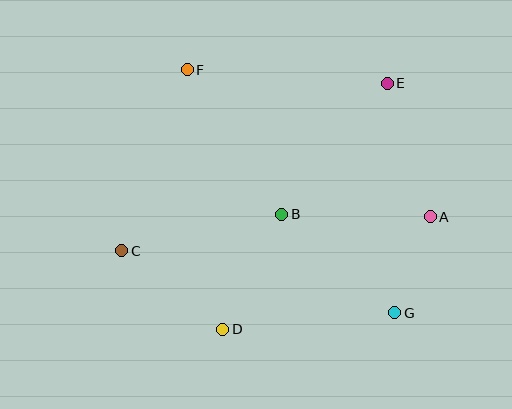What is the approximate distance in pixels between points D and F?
The distance between D and F is approximately 262 pixels.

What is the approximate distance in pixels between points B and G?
The distance between B and G is approximately 150 pixels.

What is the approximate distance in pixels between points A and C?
The distance between A and C is approximately 311 pixels.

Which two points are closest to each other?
Points A and G are closest to each other.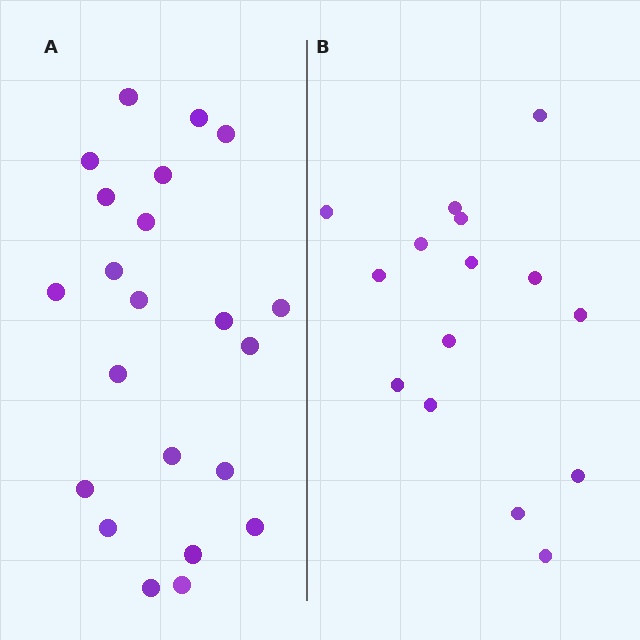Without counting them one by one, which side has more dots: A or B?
Region A (the left region) has more dots.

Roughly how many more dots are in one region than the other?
Region A has roughly 8 or so more dots than region B.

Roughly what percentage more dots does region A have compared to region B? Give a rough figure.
About 45% more.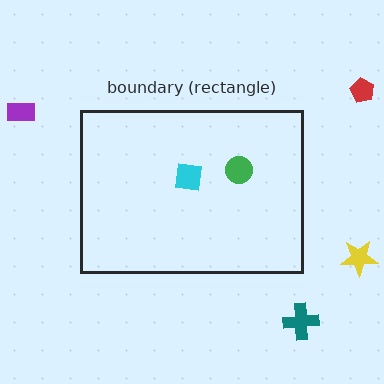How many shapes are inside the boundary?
2 inside, 4 outside.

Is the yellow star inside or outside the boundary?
Outside.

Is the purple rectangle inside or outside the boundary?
Outside.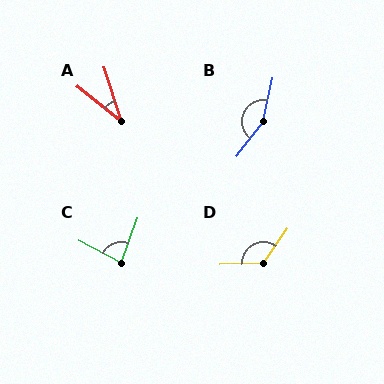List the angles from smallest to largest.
A (34°), C (82°), D (128°), B (154°).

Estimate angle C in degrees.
Approximately 82 degrees.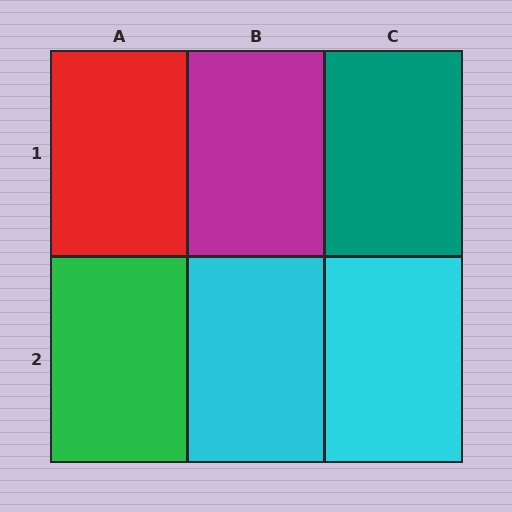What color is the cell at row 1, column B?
Magenta.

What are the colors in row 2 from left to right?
Green, cyan, cyan.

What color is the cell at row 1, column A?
Red.